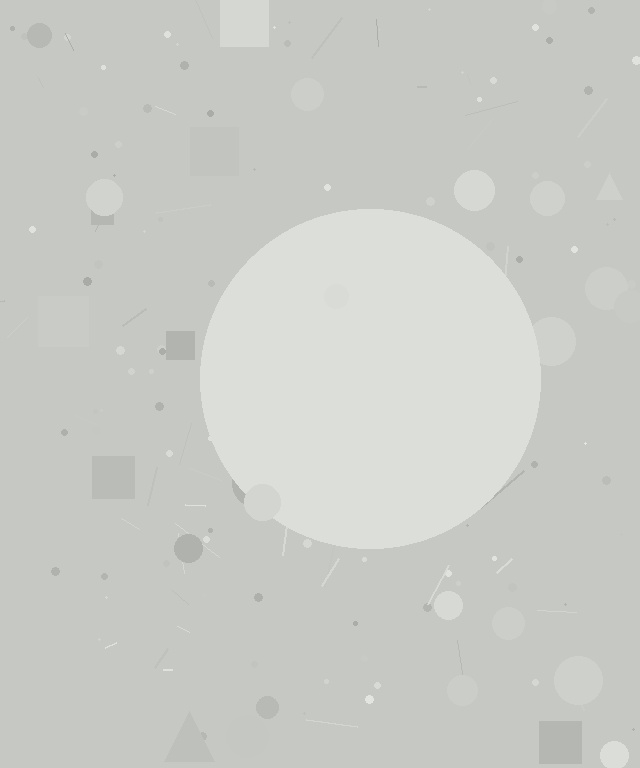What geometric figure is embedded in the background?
A circle is embedded in the background.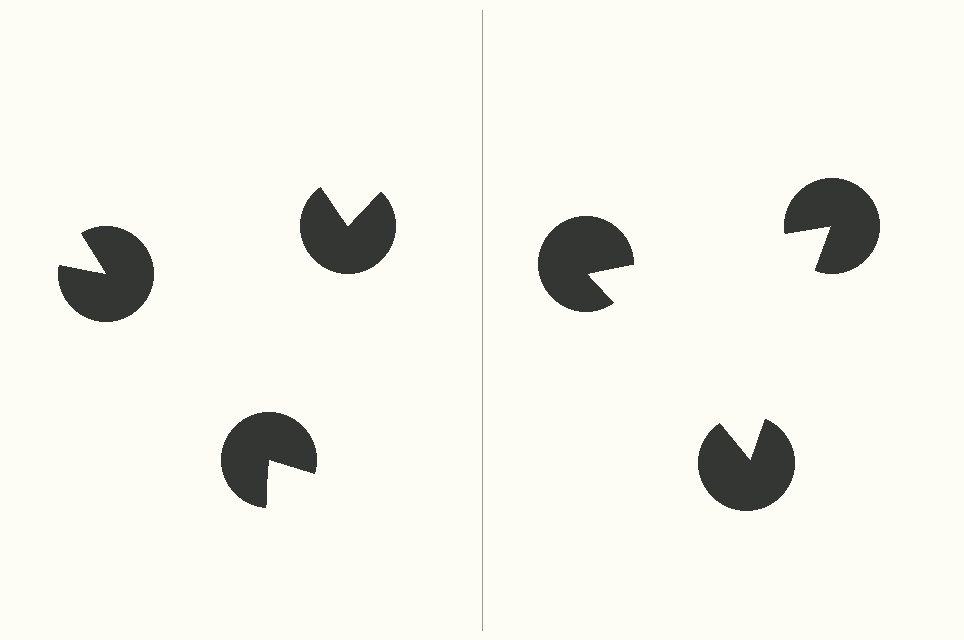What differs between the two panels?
The pac-man discs are positioned identically on both sides; only the wedge orientations differ. On the right they align to a triangle; on the left they are misaligned.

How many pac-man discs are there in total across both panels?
6 — 3 on each side.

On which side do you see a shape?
An illusory triangle appears on the right side. On the left side the wedge cuts are rotated, so no coherent shape forms.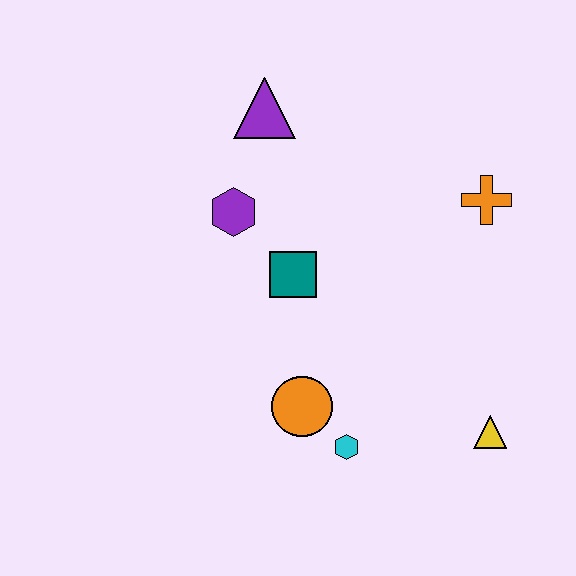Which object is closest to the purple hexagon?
The teal square is closest to the purple hexagon.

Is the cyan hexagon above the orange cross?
No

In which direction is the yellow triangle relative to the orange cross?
The yellow triangle is below the orange cross.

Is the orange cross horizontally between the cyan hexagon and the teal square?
No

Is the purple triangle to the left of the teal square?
Yes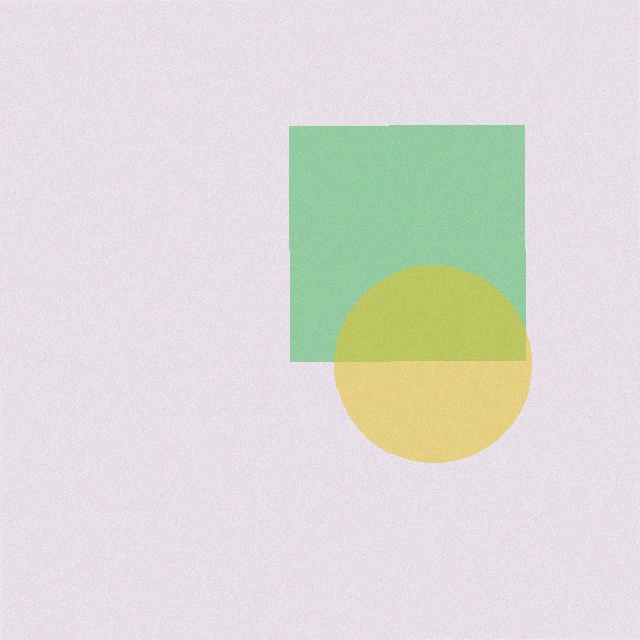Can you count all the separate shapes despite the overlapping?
Yes, there are 2 separate shapes.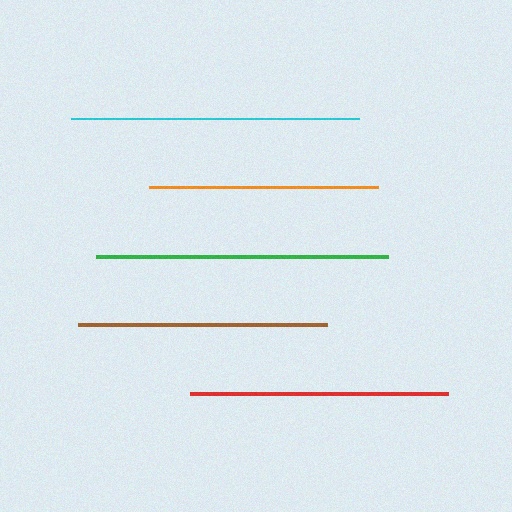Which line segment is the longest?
The green line is the longest at approximately 292 pixels.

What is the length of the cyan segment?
The cyan segment is approximately 287 pixels long.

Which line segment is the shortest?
The orange line is the shortest at approximately 229 pixels.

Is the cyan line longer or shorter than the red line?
The cyan line is longer than the red line.